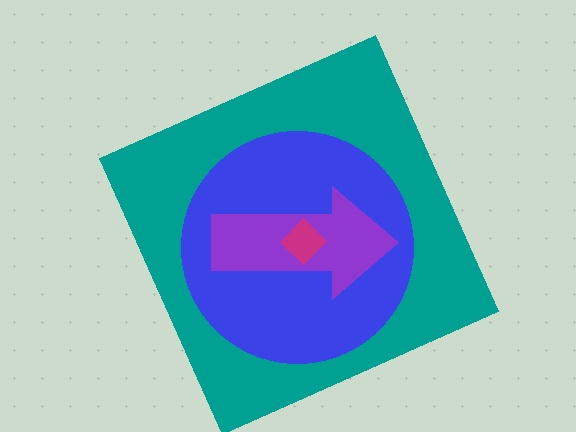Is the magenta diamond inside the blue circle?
Yes.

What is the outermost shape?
The teal square.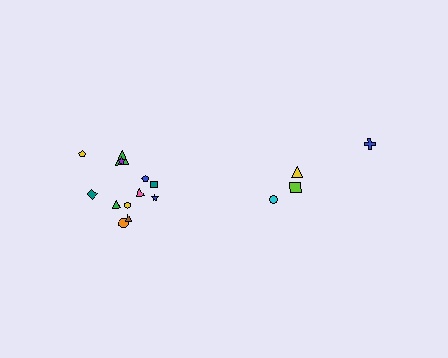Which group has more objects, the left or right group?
The left group.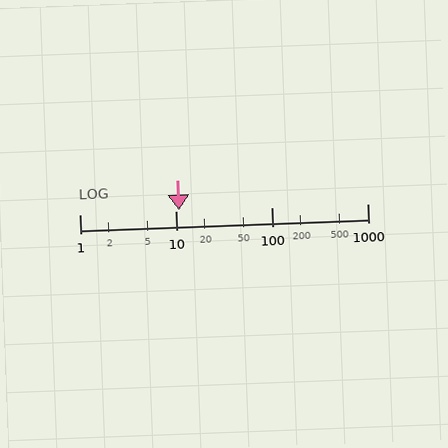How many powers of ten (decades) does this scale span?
The scale spans 3 decades, from 1 to 1000.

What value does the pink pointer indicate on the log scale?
The pointer indicates approximately 11.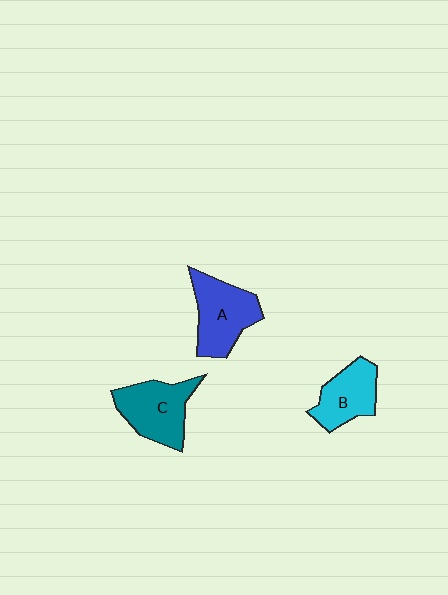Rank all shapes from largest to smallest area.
From largest to smallest: A (blue), C (teal), B (cyan).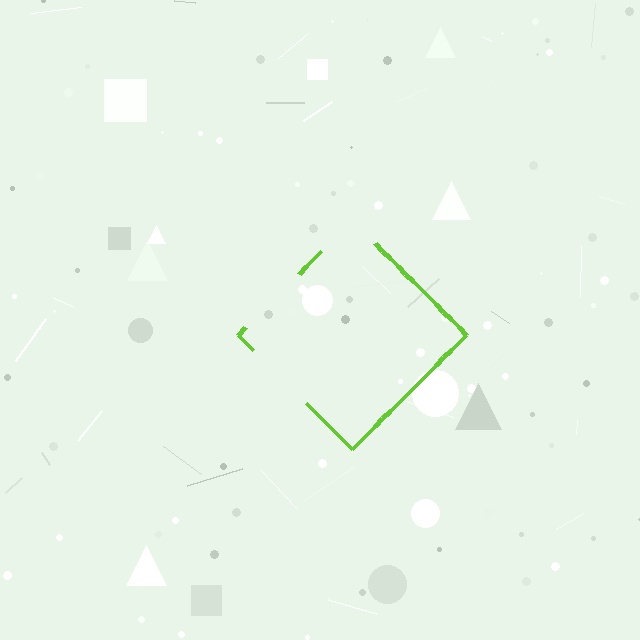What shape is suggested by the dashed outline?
The dashed outline suggests a diamond.